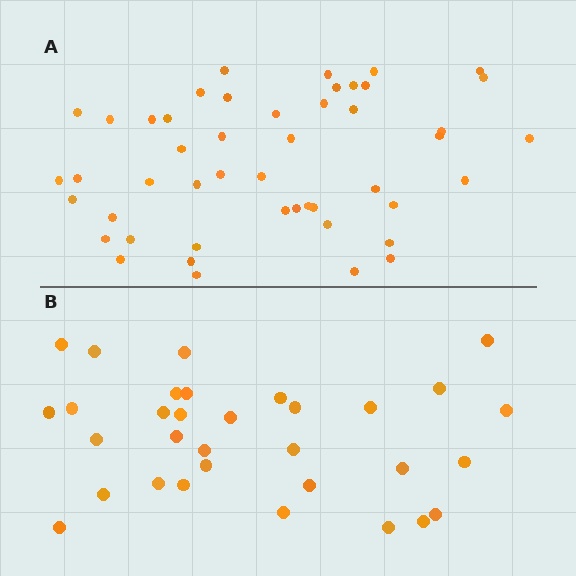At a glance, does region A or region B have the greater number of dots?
Region A (the top region) has more dots.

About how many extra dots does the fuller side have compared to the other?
Region A has approximately 15 more dots than region B.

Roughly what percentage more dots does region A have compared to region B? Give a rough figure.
About 50% more.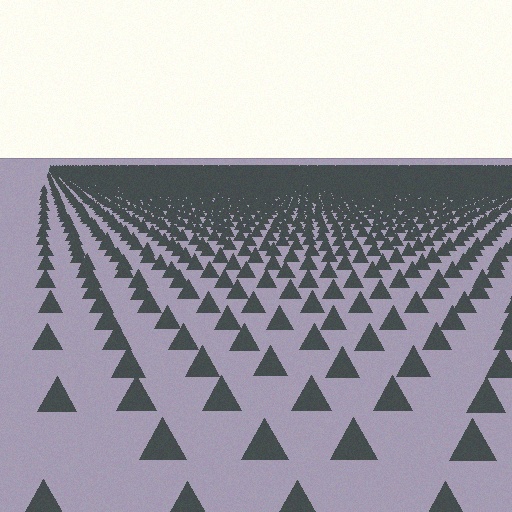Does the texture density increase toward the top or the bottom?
Density increases toward the top.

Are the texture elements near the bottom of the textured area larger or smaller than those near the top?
Larger. Near the bottom, elements are closer to the viewer and appear at a bigger on-screen size.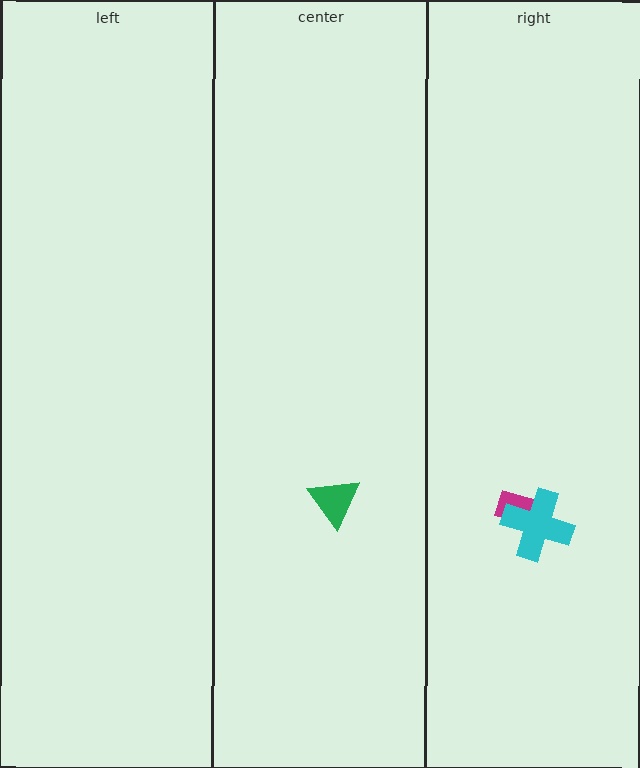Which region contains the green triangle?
The center region.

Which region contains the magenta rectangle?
The right region.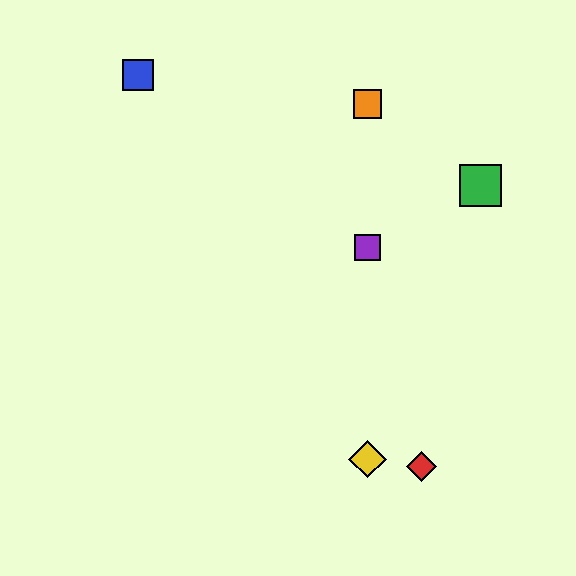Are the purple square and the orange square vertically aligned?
Yes, both are at x≈367.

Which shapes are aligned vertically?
The yellow diamond, the purple square, the orange square are aligned vertically.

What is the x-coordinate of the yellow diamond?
The yellow diamond is at x≈367.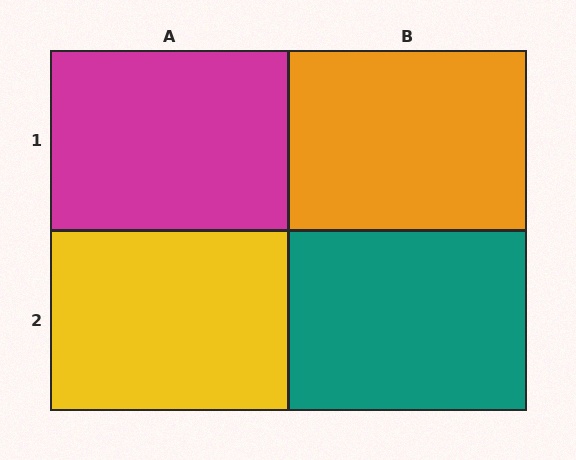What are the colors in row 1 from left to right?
Magenta, orange.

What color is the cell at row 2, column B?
Teal.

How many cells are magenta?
1 cell is magenta.